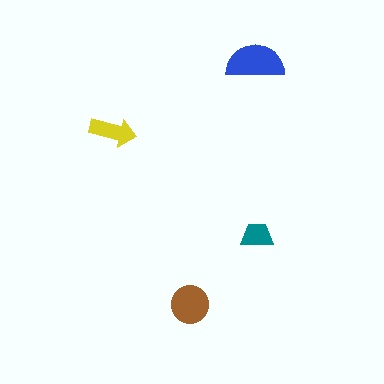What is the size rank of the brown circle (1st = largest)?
2nd.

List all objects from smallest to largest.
The teal trapezoid, the yellow arrow, the brown circle, the blue semicircle.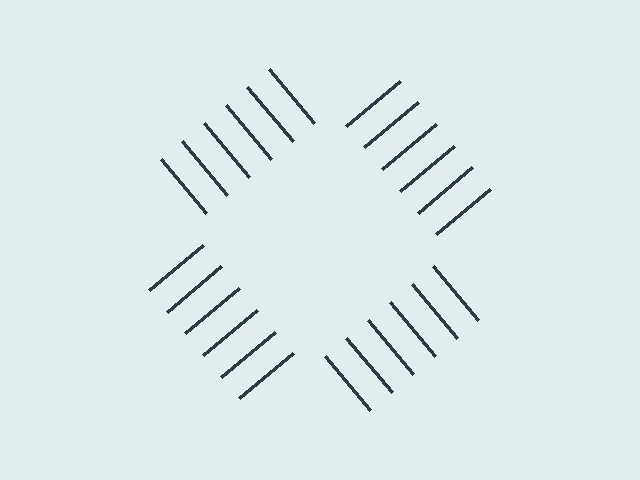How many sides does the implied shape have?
4 sides — the line-ends trace a square.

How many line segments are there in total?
24 — 6 along each of the 4 edges.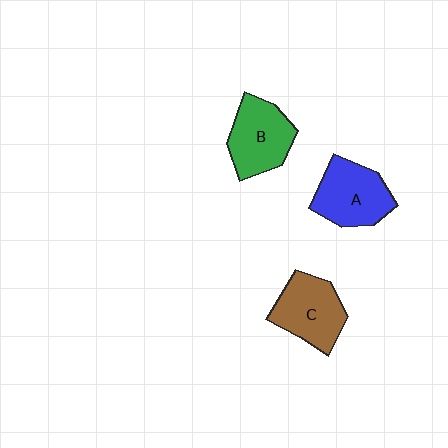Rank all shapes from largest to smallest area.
From largest to smallest: A (blue), C (brown), B (green).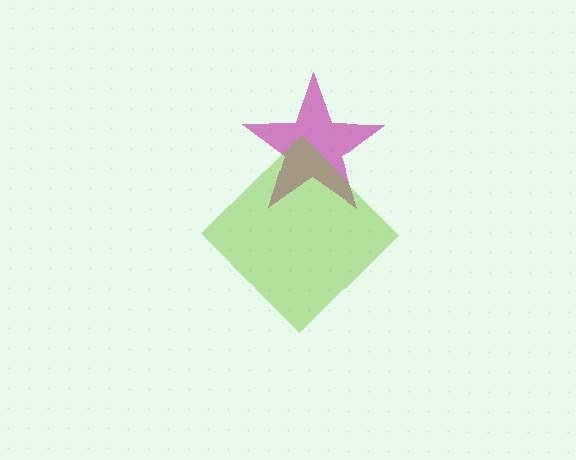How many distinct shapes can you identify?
There are 2 distinct shapes: a magenta star, a lime diamond.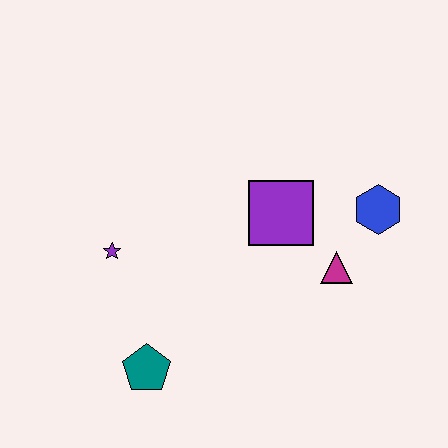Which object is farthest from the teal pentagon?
The blue hexagon is farthest from the teal pentagon.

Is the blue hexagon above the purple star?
Yes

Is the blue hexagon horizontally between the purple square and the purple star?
No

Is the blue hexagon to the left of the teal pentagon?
No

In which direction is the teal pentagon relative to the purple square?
The teal pentagon is below the purple square.